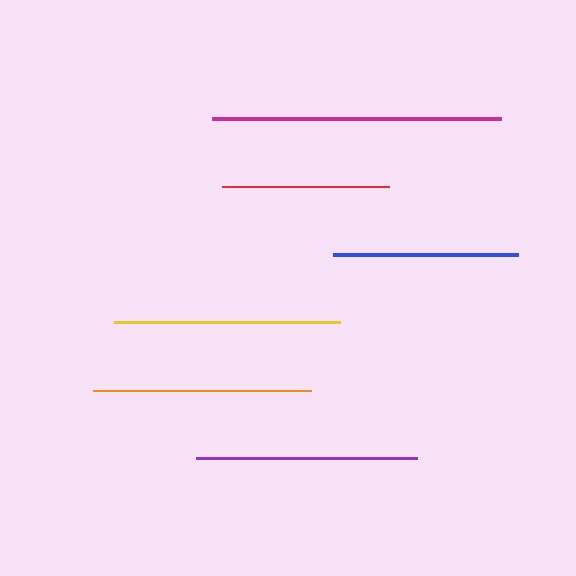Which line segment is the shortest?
The red line is the shortest at approximately 167 pixels.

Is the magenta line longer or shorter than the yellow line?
The magenta line is longer than the yellow line.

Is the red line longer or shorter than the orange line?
The orange line is longer than the red line.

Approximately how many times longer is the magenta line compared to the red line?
The magenta line is approximately 1.7 times the length of the red line.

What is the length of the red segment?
The red segment is approximately 167 pixels long.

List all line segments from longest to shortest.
From longest to shortest: magenta, yellow, purple, orange, blue, red.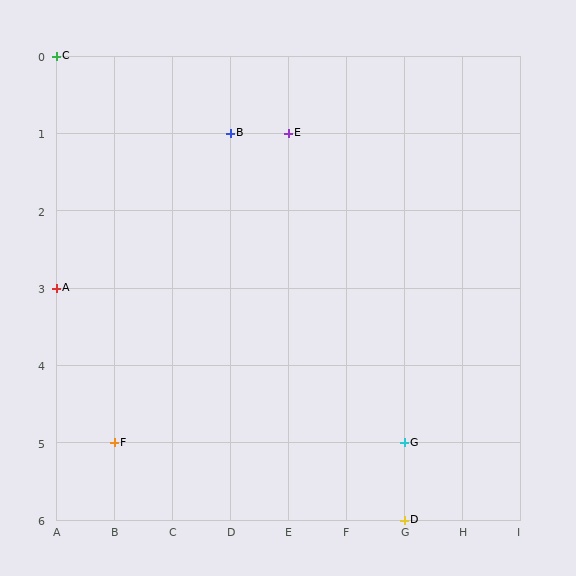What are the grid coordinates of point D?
Point D is at grid coordinates (G, 6).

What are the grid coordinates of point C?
Point C is at grid coordinates (A, 0).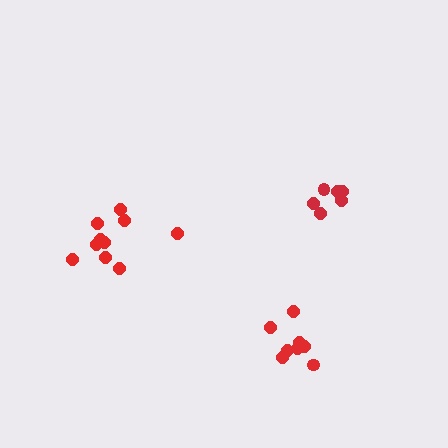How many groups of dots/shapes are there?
There are 3 groups.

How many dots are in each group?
Group 1: 10 dots, Group 2: 6 dots, Group 3: 8 dots (24 total).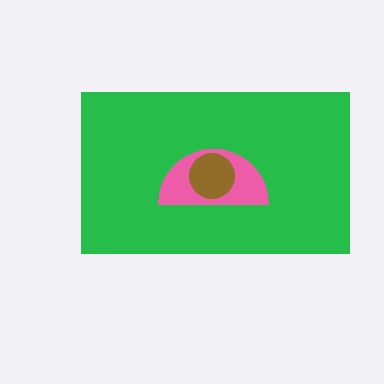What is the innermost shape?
The brown circle.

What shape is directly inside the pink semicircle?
The brown circle.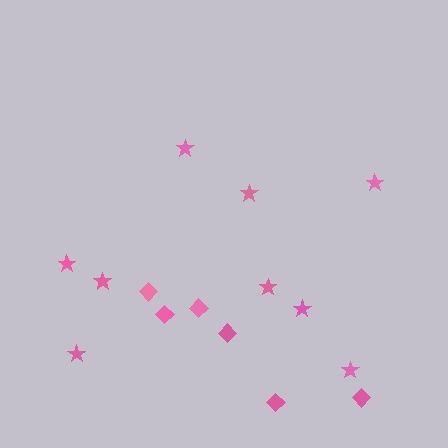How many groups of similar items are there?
There are 2 groups: one group of stars (9) and one group of diamonds (6).